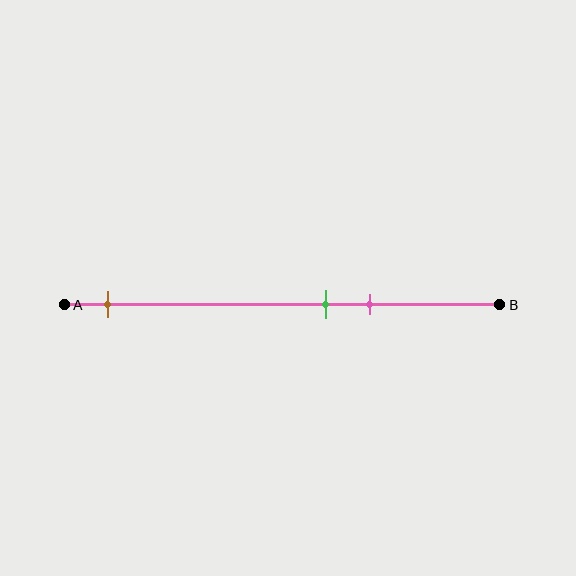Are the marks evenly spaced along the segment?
No, the marks are not evenly spaced.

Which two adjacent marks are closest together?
The green and pink marks are the closest adjacent pair.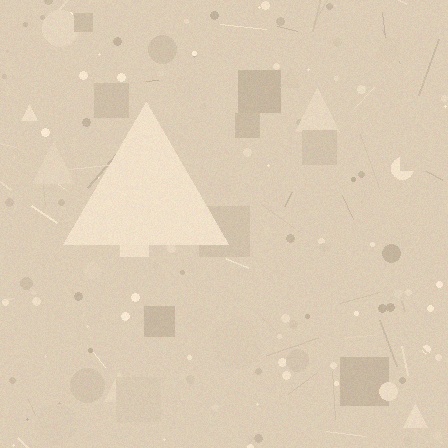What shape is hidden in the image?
A triangle is hidden in the image.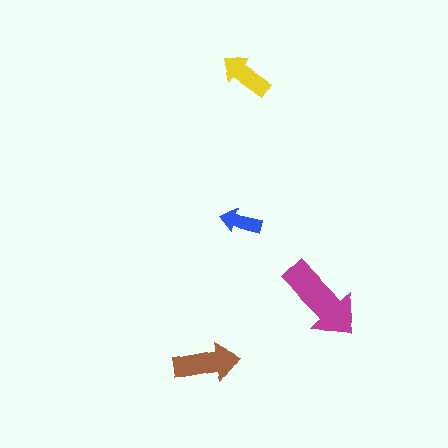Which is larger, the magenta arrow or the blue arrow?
The magenta one.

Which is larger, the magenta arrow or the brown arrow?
The magenta one.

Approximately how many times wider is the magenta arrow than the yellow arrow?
About 1.5 times wider.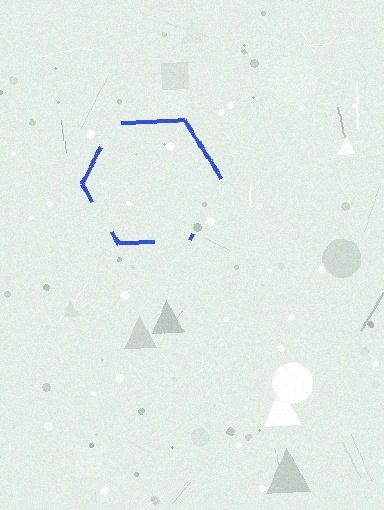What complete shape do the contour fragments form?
The contour fragments form a hexagon.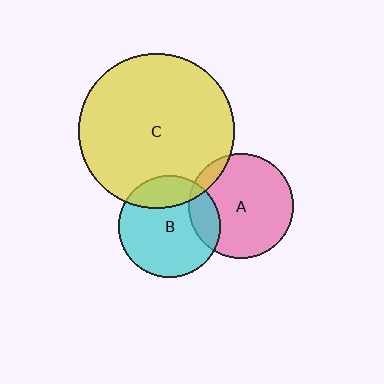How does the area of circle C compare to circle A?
Approximately 2.2 times.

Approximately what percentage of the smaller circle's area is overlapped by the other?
Approximately 25%.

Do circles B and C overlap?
Yes.